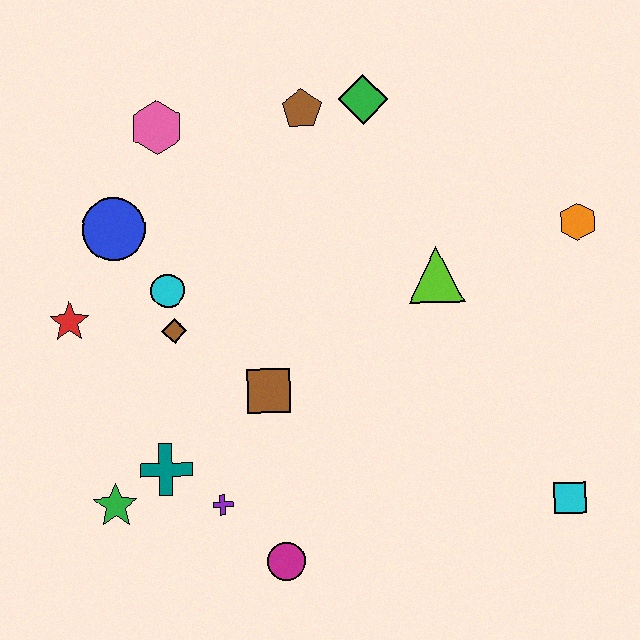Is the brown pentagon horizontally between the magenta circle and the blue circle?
No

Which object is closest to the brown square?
The brown diamond is closest to the brown square.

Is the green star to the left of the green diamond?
Yes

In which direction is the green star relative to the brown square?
The green star is to the left of the brown square.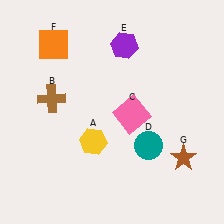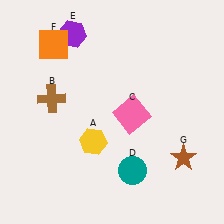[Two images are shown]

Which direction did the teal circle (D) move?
The teal circle (D) moved down.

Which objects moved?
The objects that moved are: the teal circle (D), the purple hexagon (E).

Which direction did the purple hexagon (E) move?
The purple hexagon (E) moved left.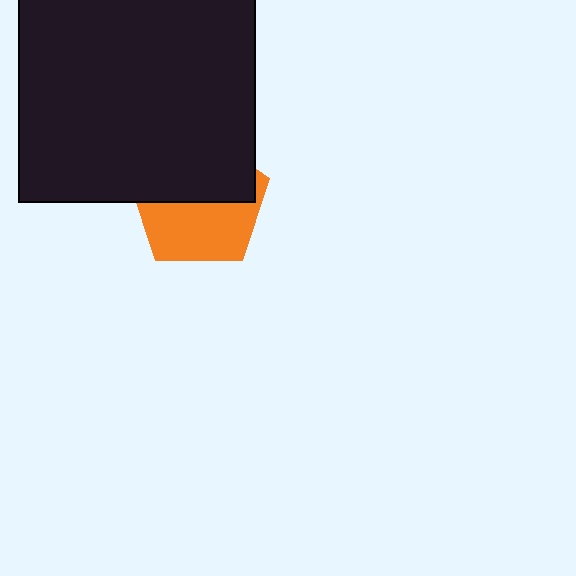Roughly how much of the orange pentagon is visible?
About half of it is visible (roughly 49%).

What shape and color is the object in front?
The object in front is a black square.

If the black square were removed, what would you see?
You would see the complete orange pentagon.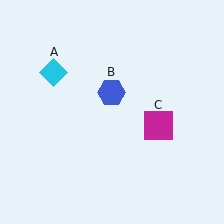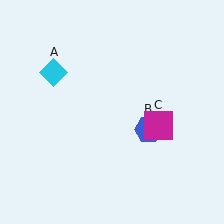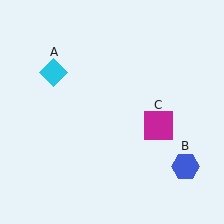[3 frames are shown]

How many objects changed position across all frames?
1 object changed position: blue hexagon (object B).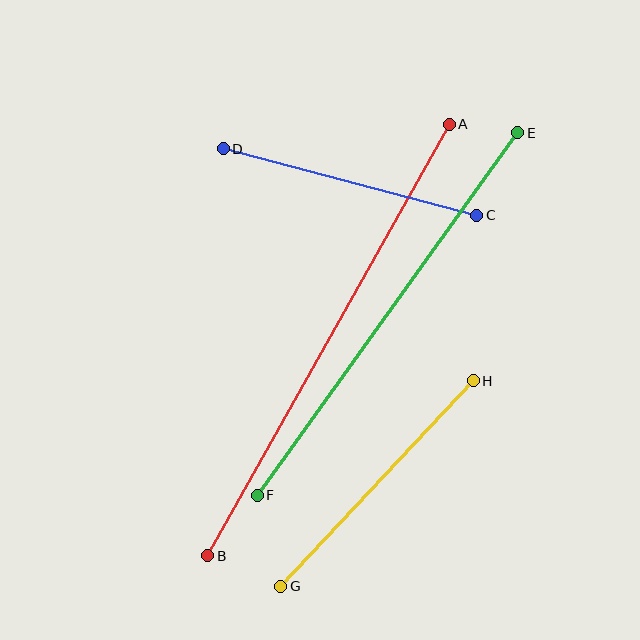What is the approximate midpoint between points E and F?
The midpoint is at approximately (388, 314) pixels.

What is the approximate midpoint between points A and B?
The midpoint is at approximately (329, 340) pixels.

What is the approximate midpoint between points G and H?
The midpoint is at approximately (377, 484) pixels.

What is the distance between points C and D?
The distance is approximately 262 pixels.